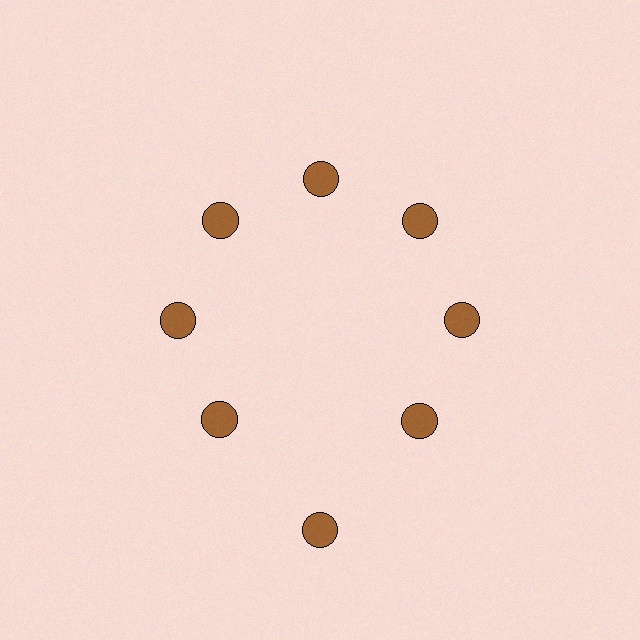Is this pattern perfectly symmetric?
No. The 8 brown circles are arranged in a ring, but one element near the 6 o'clock position is pushed outward from the center, breaking the 8-fold rotational symmetry.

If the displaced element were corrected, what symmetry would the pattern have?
It would have 8-fold rotational symmetry — the pattern would map onto itself every 45 degrees.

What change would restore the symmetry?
The symmetry would be restored by moving it inward, back onto the ring so that all 8 circles sit at equal angles and equal distance from the center.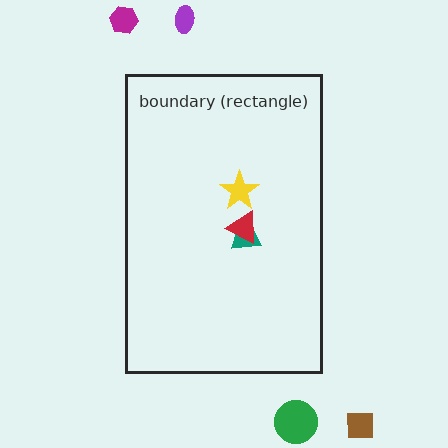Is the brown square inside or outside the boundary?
Outside.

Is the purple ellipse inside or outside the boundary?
Outside.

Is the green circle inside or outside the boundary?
Outside.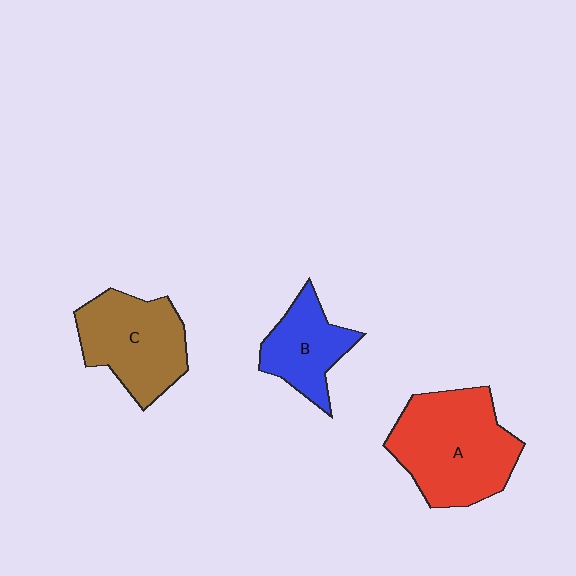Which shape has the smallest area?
Shape B (blue).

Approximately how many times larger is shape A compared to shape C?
Approximately 1.3 times.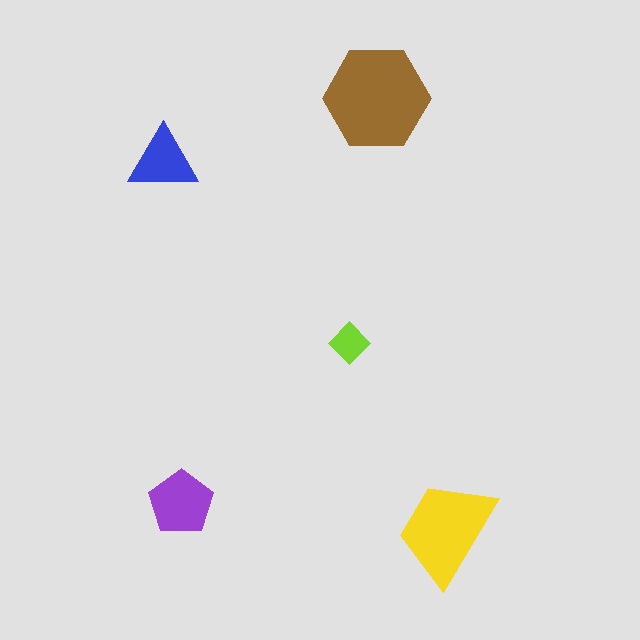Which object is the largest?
The brown hexagon.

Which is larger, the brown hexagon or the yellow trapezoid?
The brown hexagon.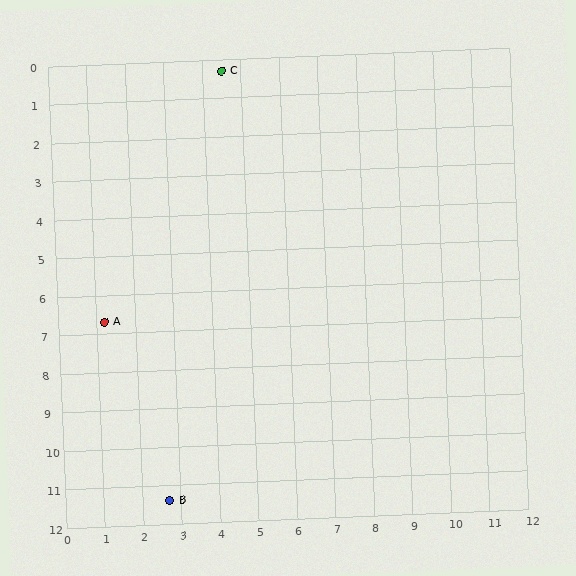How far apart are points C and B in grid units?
Points C and B are about 11.2 grid units apart.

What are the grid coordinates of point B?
Point B is at approximately (2.7, 11.4).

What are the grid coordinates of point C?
Point C is at approximately (4.5, 0.3).